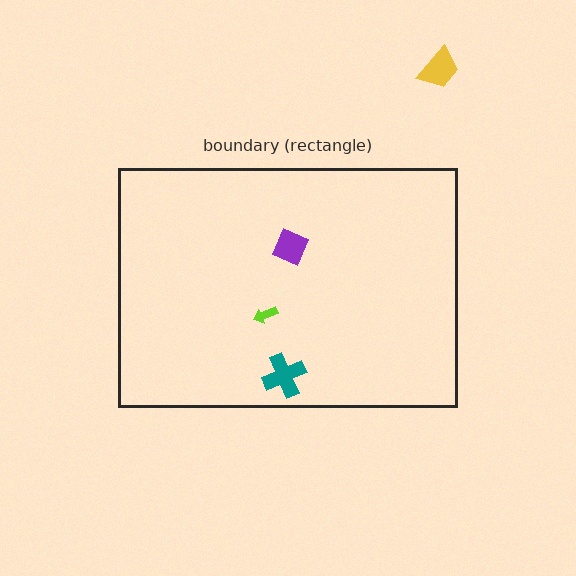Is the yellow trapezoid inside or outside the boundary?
Outside.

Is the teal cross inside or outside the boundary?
Inside.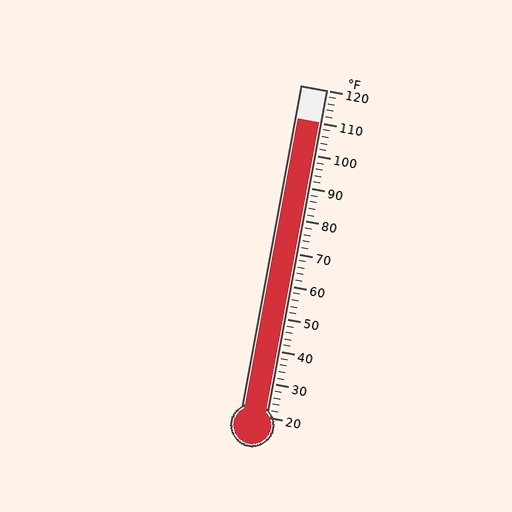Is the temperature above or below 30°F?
The temperature is above 30°F.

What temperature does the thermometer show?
The thermometer shows approximately 110°F.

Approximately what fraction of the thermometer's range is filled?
The thermometer is filled to approximately 90% of its range.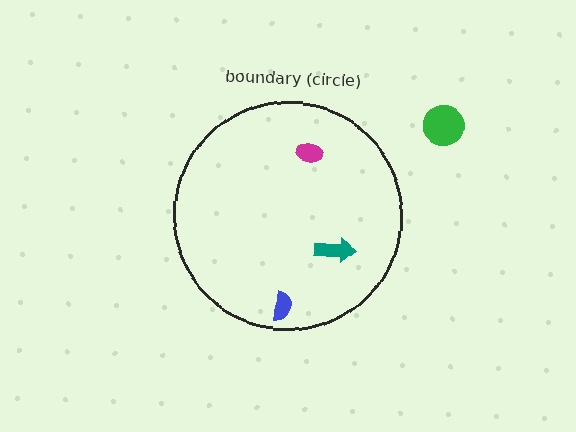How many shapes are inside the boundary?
3 inside, 1 outside.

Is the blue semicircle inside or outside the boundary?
Inside.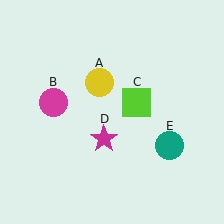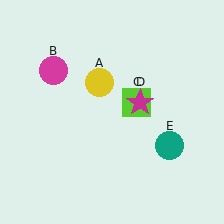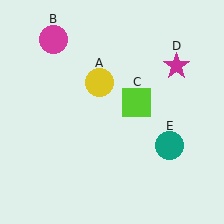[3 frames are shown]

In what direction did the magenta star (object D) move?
The magenta star (object D) moved up and to the right.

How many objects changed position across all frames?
2 objects changed position: magenta circle (object B), magenta star (object D).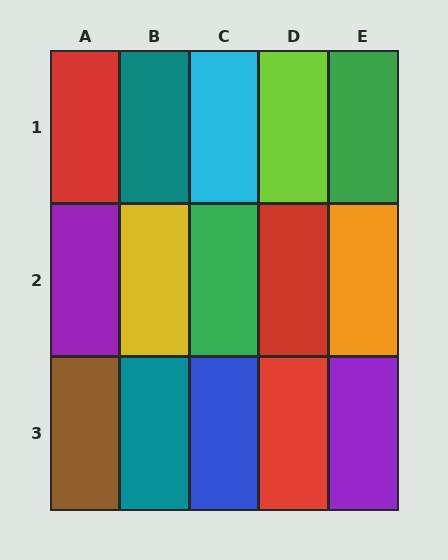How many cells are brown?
1 cell is brown.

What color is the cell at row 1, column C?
Cyan.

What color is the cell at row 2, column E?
Orange.